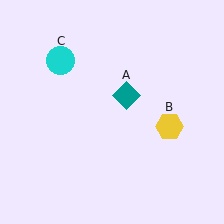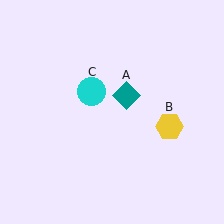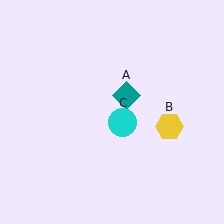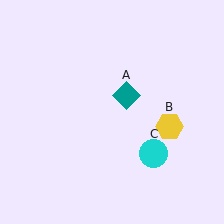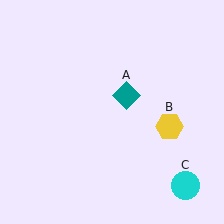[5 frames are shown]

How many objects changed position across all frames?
1 object changed position: cyan circle (object C).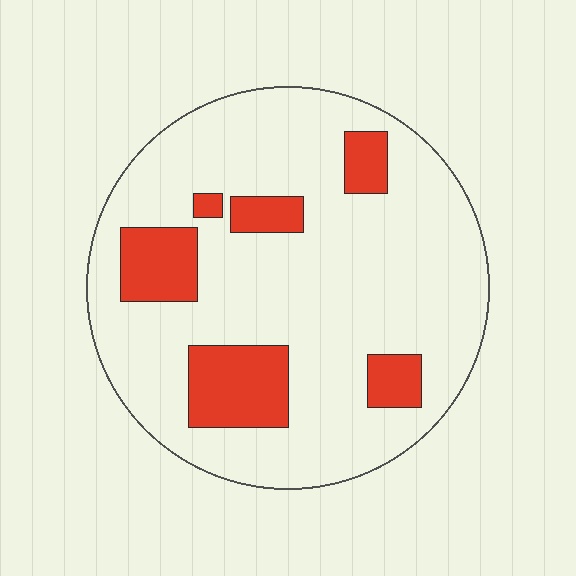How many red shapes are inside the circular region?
6.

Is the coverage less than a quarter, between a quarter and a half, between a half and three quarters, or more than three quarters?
Less than a quarter.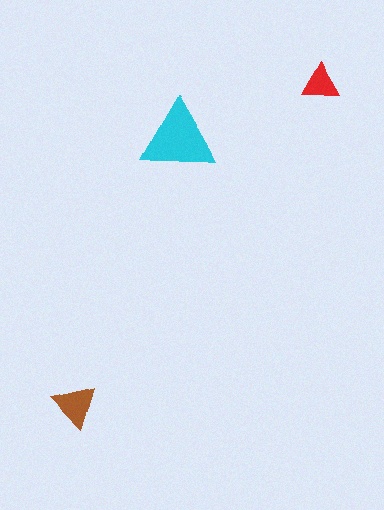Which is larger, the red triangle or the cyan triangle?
The cyan one.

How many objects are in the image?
There are 3 objects in the image.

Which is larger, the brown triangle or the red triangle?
The brown one.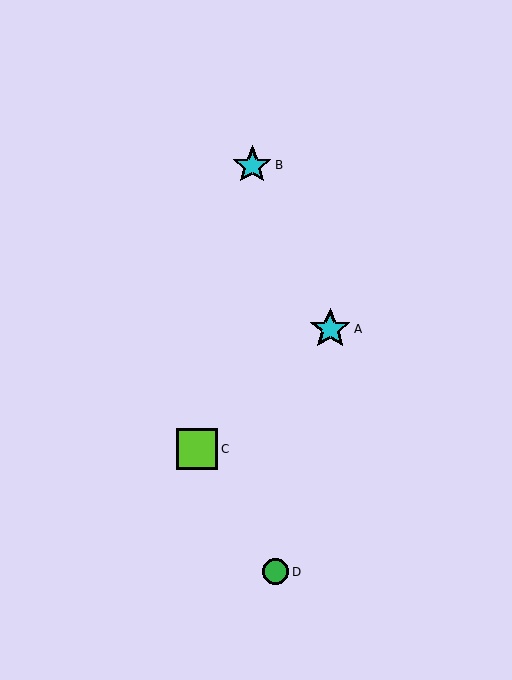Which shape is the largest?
The cyan star (labeled A) is the largest.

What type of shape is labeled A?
Shape A is a cyan star.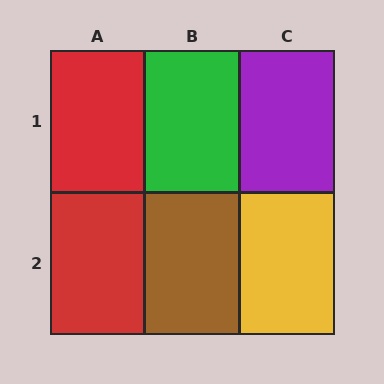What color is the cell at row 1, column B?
Green.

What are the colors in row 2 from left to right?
Red, brown, yellow.